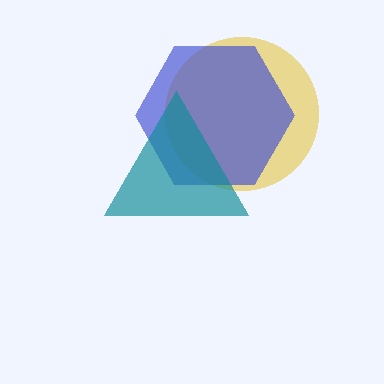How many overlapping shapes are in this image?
There are 3 overlapping shapes in the image.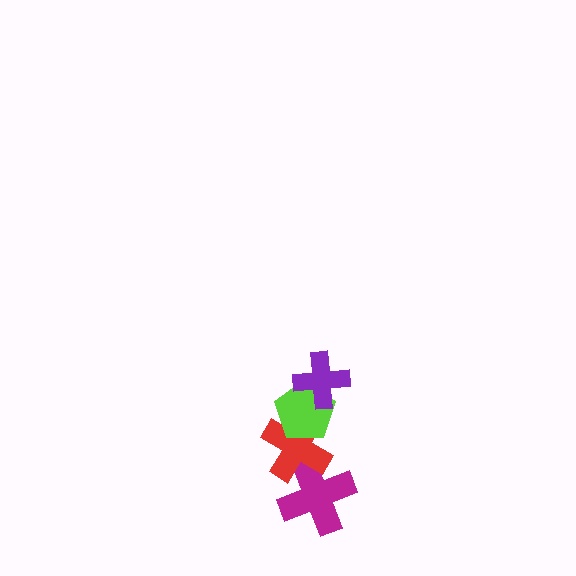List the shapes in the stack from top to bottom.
From top to bottom: the purple cross, the lime pentagon, the red cross, the magenta cross.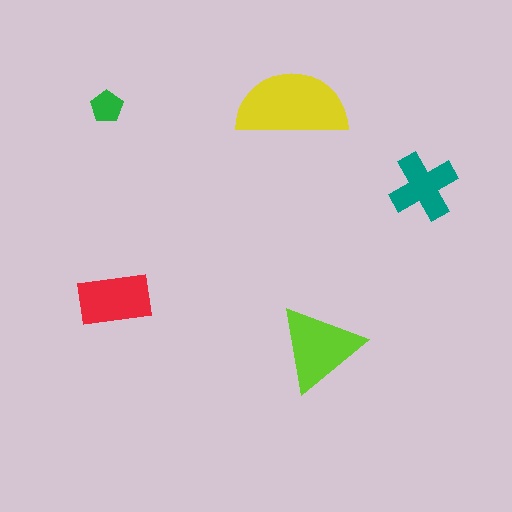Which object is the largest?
The yellow semicircle.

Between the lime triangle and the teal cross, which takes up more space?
The lime triangle.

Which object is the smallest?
The green pentagon.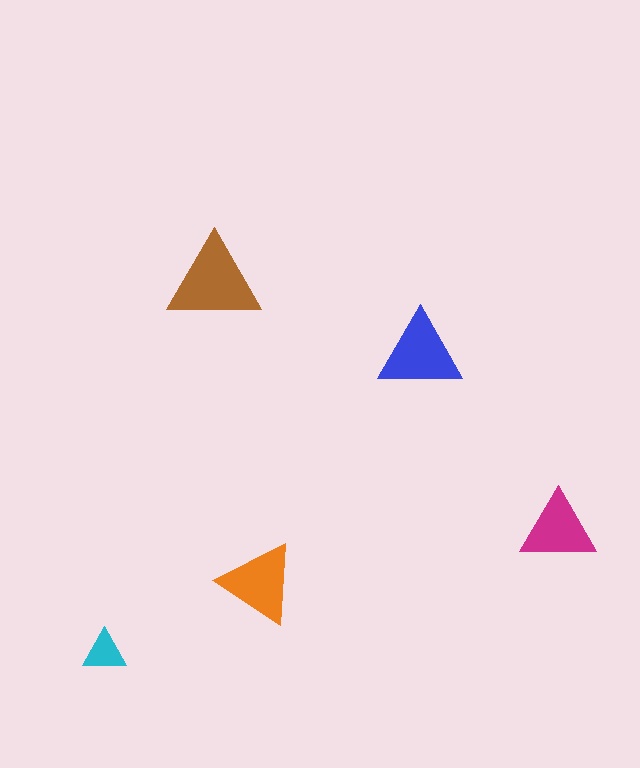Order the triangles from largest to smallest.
the brown one, the blue one, the orange one, the magenta one, the cyan one.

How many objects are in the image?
There are 5 objects in the image.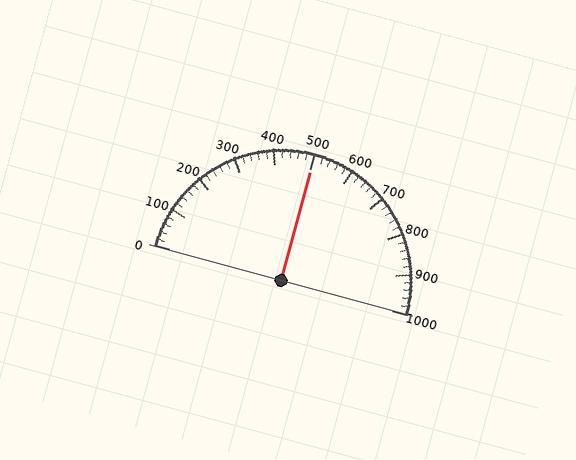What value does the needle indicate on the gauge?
The needle indicates approximately 500.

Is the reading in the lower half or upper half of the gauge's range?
The reading is in the upper half of the range (0 to 1000).